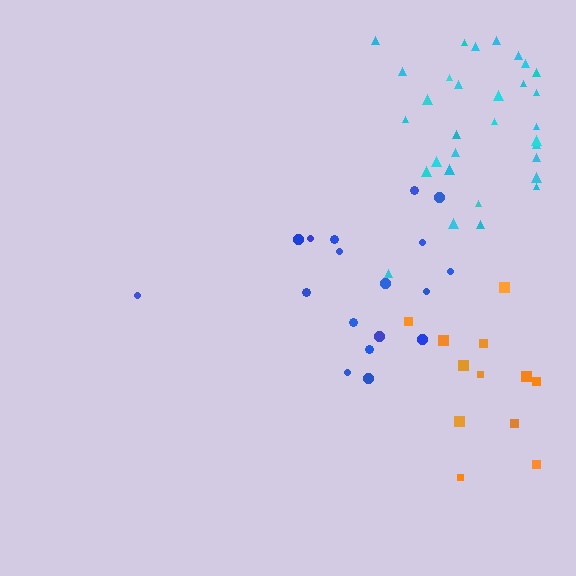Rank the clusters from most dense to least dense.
cyan, blue, orange.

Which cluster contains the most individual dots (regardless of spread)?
Cyan (31).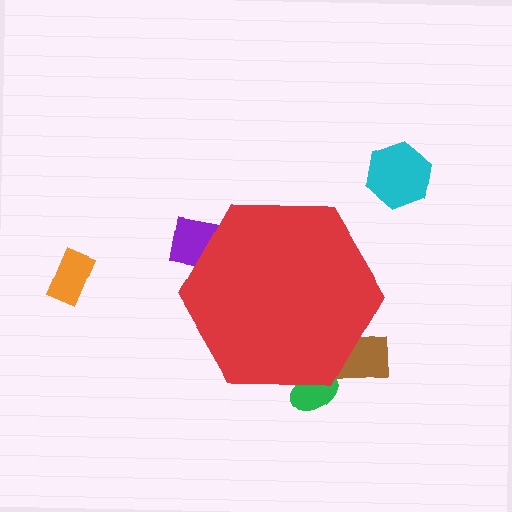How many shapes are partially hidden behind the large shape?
3 shapes are partially hidden.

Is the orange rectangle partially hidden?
No, the orange rectangle is fully visible.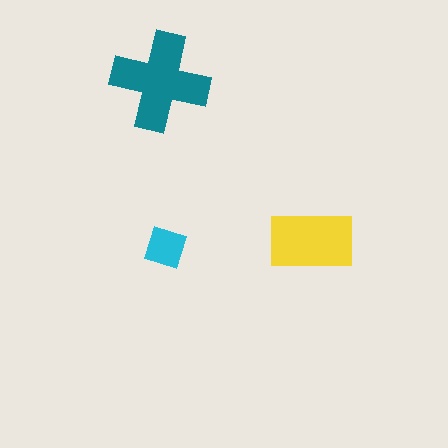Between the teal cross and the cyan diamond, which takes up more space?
The teal cross.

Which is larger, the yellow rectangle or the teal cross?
The teal cross.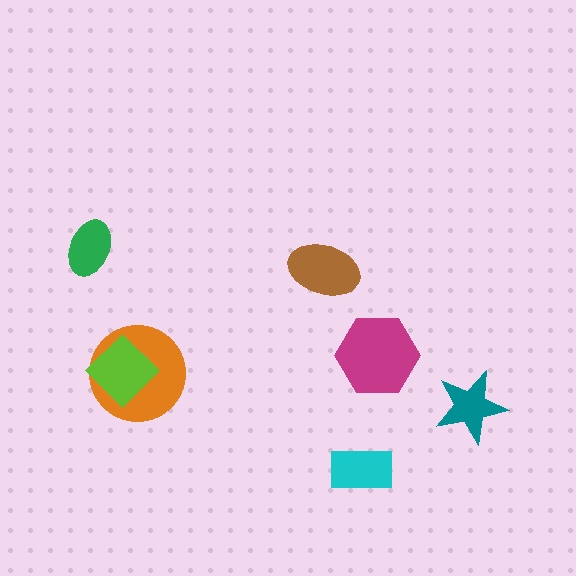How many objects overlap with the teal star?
0 objects overlap with the teal star.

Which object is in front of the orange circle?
The lime diamond is in front of the orange circle.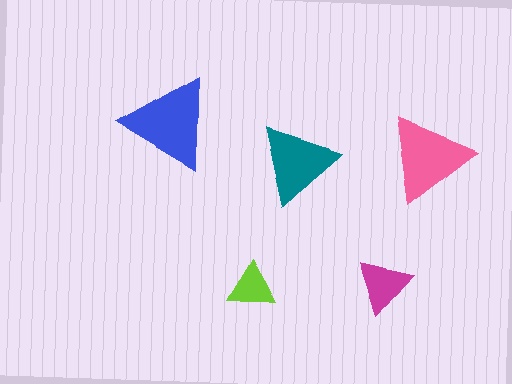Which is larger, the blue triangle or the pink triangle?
The blue one.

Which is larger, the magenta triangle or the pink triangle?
The pink one.